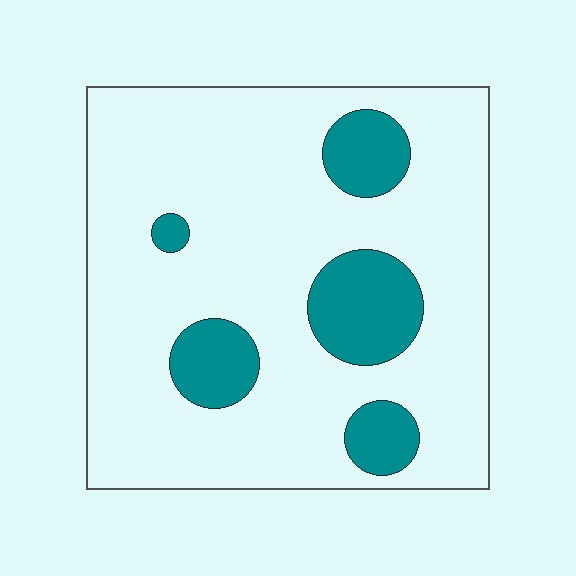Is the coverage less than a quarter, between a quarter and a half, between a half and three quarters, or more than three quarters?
Less than a quarter.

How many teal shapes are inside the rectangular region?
5.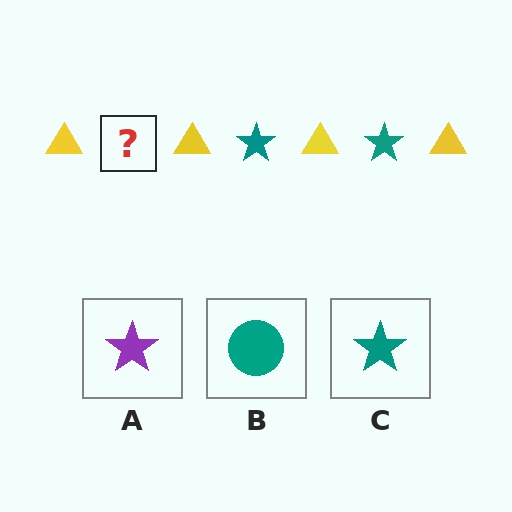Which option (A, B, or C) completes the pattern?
C.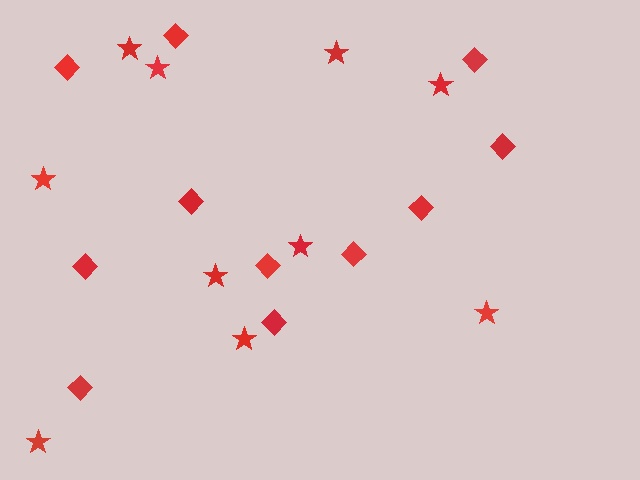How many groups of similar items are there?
There are 2 groups: one group of stars (10) and one group of diamonds (11).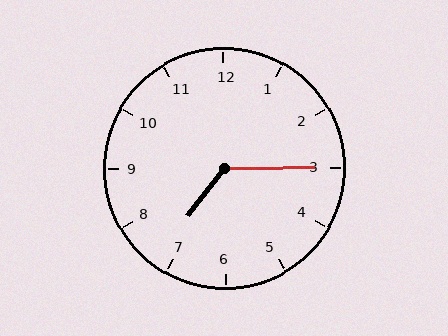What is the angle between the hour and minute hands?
Approximately 128 degrees.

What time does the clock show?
7:15.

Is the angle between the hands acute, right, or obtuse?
It is obtuse.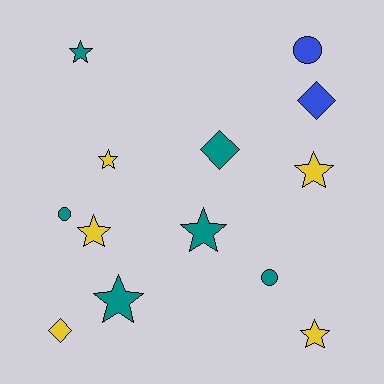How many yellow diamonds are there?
There is 1 yellow diamond.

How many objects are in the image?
There are 13 objects.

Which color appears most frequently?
Teal, with 6 objects.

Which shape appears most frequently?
Star, with 7 objects.